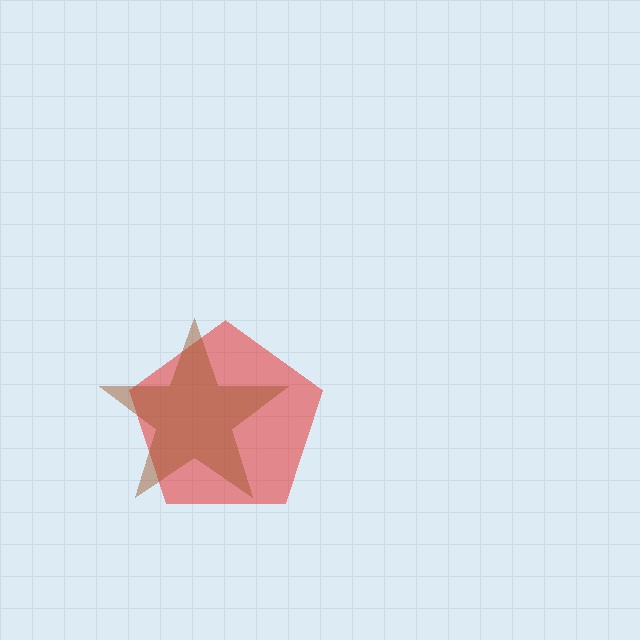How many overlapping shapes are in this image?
There are 2 overlapping shapes in the image.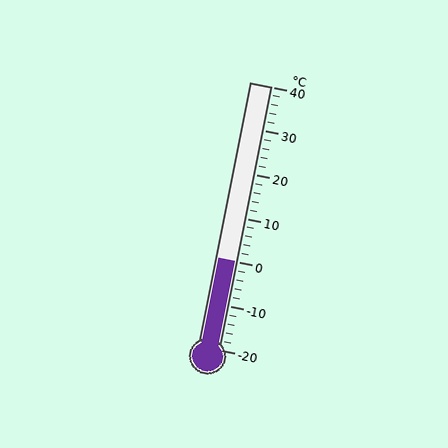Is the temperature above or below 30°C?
The temperature is below 30°C.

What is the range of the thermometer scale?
The thermometer scale ranges from -20°C to 40°C.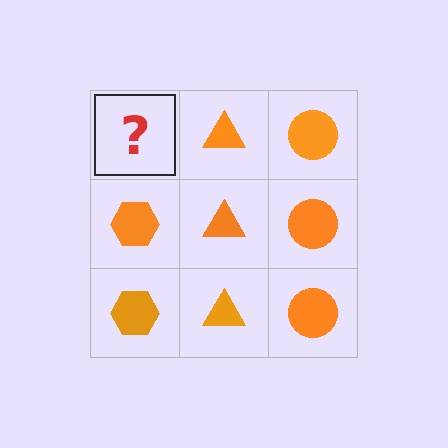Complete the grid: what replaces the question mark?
The question mark should be replaced with an orange hexagon.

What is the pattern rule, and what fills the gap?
The rule is that each column has a consistent shape. The gap should be filled with an orange hexagon.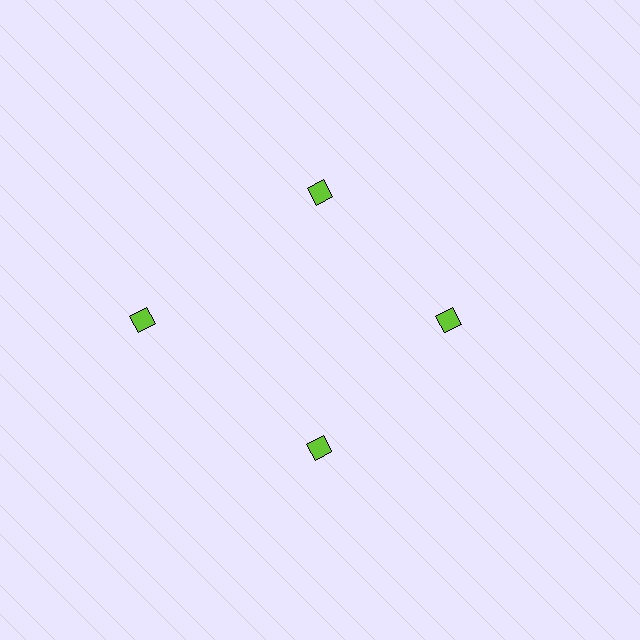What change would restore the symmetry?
The symmetry would be restored by moving it inward, back onto the ring so that all 4 diamonds sit at equal angles and equal distance from the center.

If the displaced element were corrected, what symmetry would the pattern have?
It would have 4-fold rotational symmetry — the pattern would map onto itself every 90 degrees.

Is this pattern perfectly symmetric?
No. The 4 lime diamonds are arranged in a ring, but one element near the 9 o'clock position is pushed outward from the center, breaking the 4-fold rotational symmetry.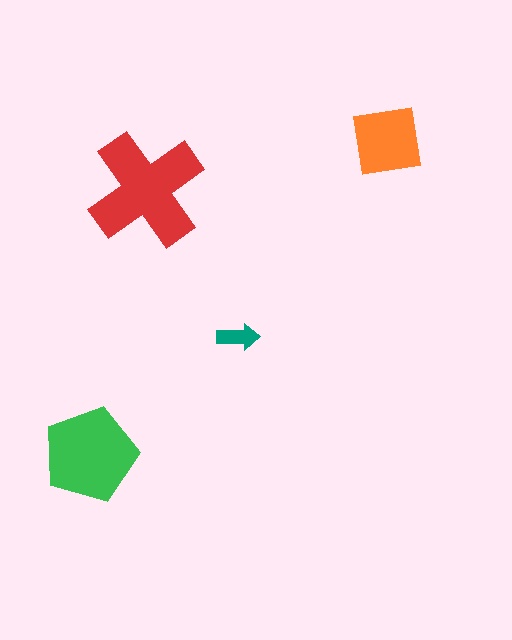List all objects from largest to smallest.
The red cross, the green pentagon, the orange square, the teal arrow.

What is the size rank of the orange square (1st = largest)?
3rd.